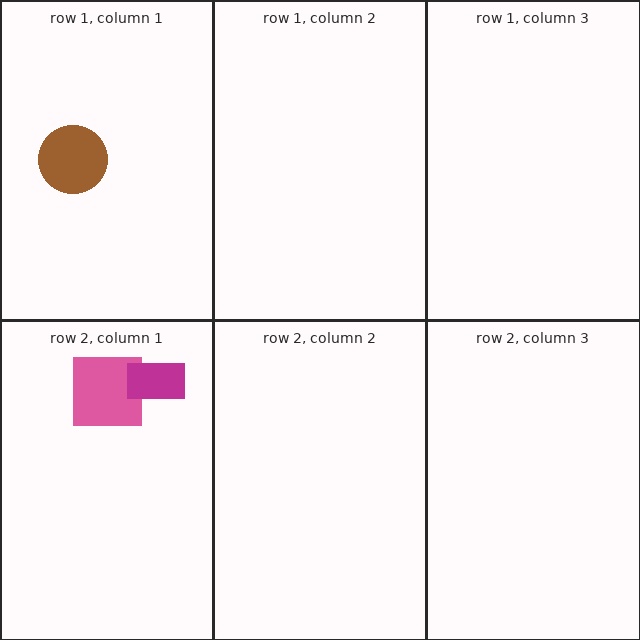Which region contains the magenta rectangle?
The row 2, column 1 region.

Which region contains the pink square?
The row 2, column 1 region.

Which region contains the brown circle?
The row 1, column 1 region.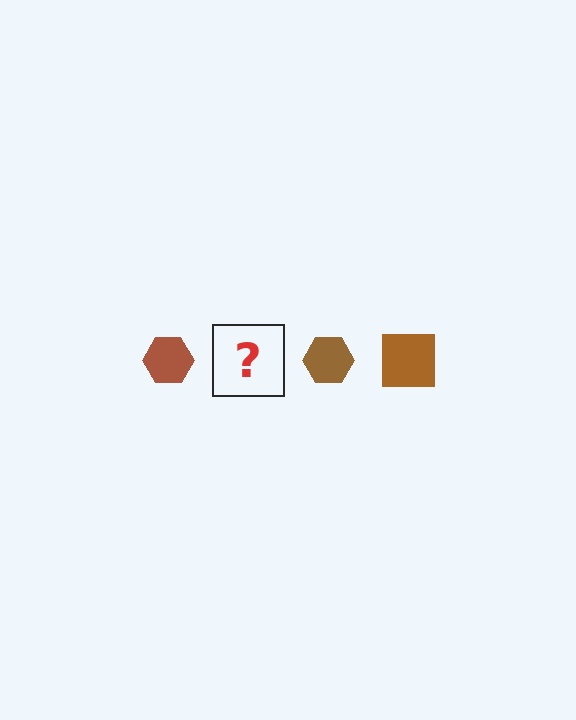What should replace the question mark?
The question mark should be replaced with a brown square.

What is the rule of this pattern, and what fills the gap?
The rule is that the pattern cycles through hexagon, square shapes in brown. The gap should be filled with a brown square.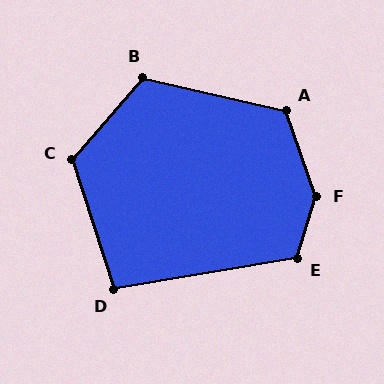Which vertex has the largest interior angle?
F, at approximately 144 degrees.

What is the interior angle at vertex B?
Approximately 118 degrees (obtuse).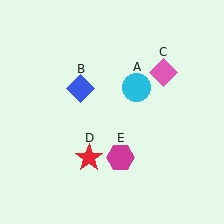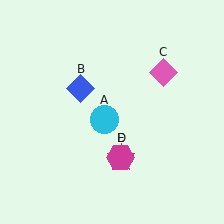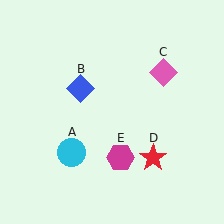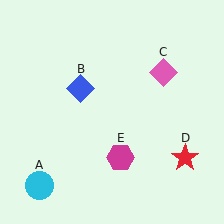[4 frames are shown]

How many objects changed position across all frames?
2 objects changed position: cyan circle (object A), red star (object D).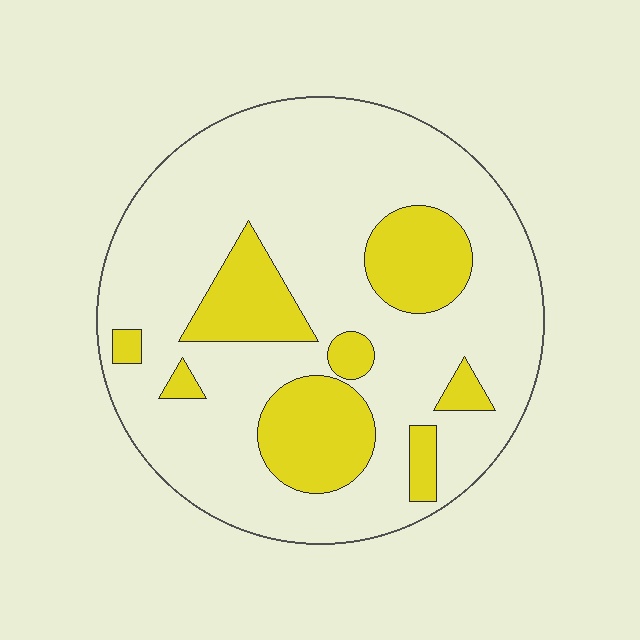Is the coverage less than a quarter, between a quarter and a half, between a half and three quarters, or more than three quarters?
Less than a quarter.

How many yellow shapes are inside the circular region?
8.